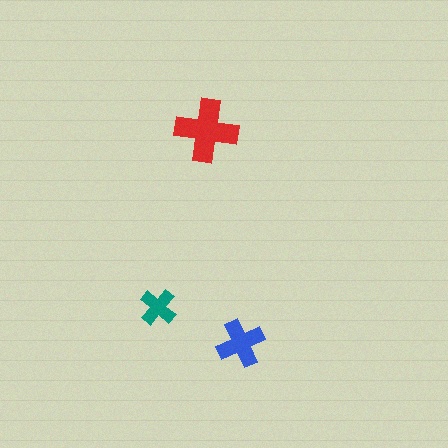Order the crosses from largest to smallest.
the red one, the blue one, the teal one.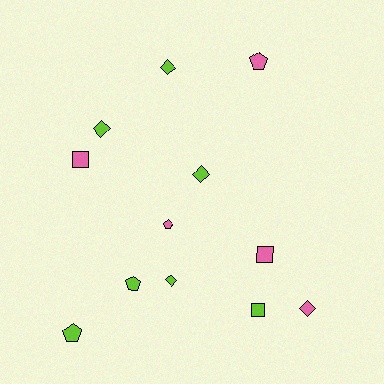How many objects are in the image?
There are 12 objects.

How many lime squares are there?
There is 1 lime square.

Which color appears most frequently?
Lime, with 7 objects.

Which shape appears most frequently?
Diamond, with 5 objects.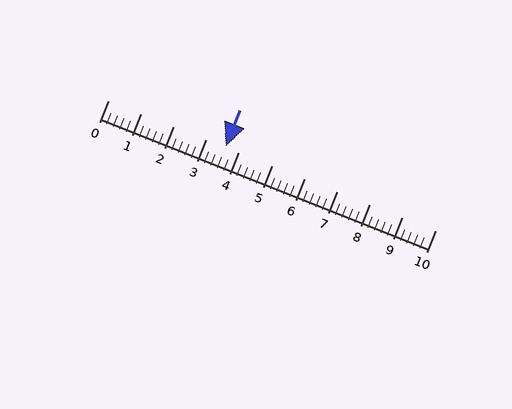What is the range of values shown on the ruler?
The ruler shows values from 0 to 10.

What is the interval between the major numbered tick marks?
The major tick marks are spaced 1 units apart.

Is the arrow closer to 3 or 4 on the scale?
The arrow is closer to 4.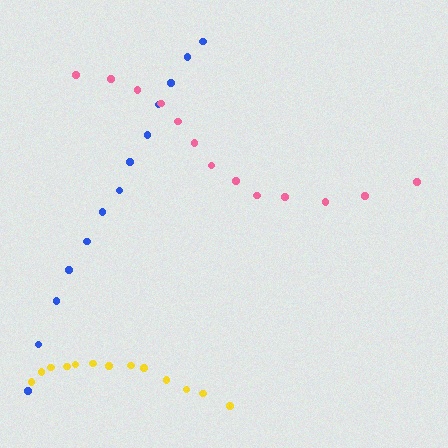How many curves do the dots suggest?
There are 3 distinct paths.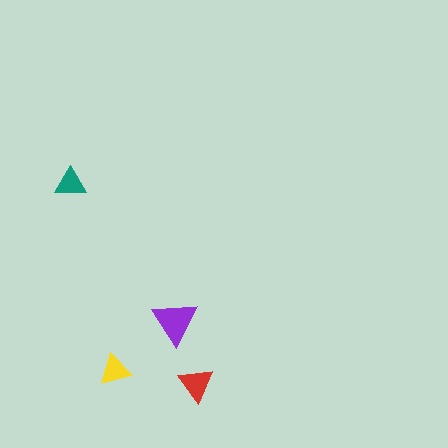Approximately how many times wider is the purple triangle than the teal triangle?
About 1.5 times wider.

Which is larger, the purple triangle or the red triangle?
The purple one.